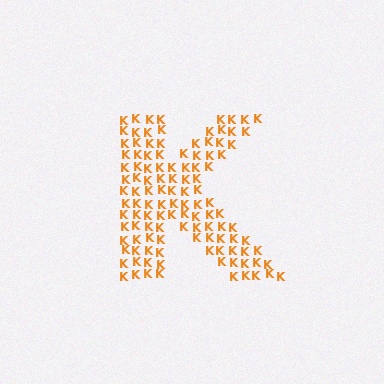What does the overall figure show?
The overall figure shows the letter K.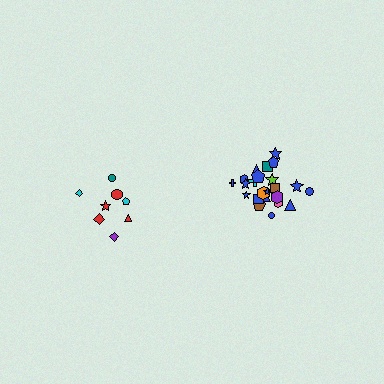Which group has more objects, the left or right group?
The right group.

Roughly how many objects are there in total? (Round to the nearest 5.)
Roughly 35 objects in total.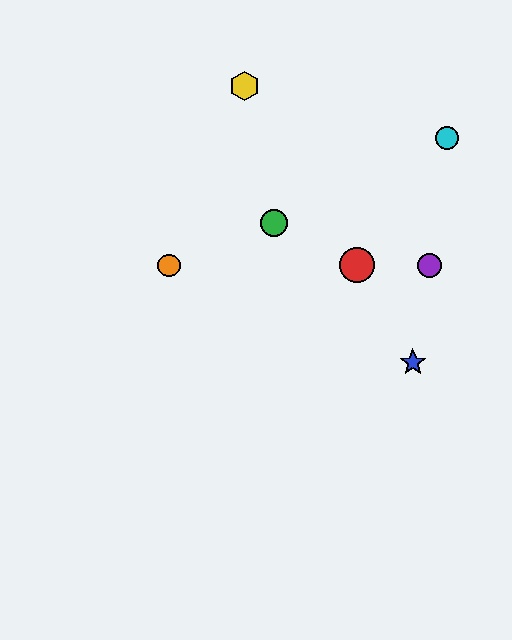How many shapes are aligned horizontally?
3 shapes (the red circle, the purple circle, the orange circle) are aligned horizontally.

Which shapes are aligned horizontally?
The red circle, the purple circle, the orange circle are aligned horizontally.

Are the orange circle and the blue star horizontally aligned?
No, the orange circle is at y≈265 and the blue star is at y≈362.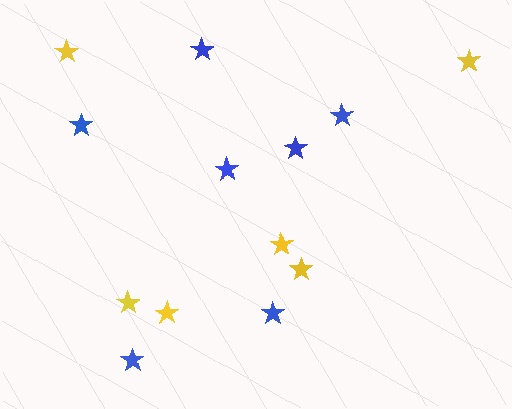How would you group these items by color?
There are 2 groups: one group of yellow stars (6) and one group of blue stars (7).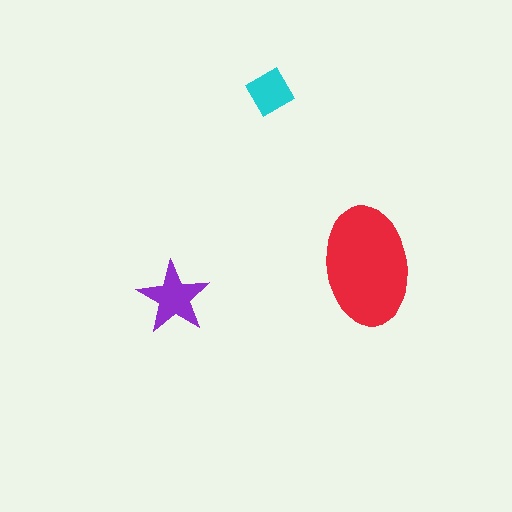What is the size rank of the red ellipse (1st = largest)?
1st.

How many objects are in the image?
There are 3 objects in the image.